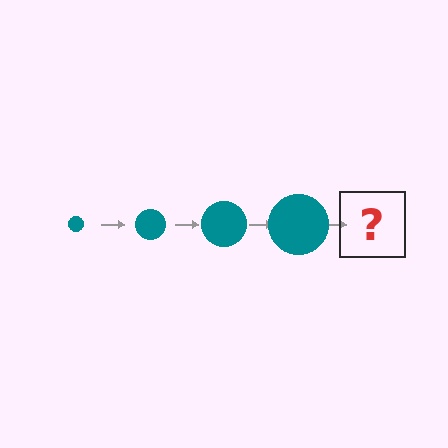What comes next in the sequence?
The next element should be a teal circle, larger than the previous one.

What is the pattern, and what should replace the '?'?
The pattern is that the circle gets progressively larger each step. The '?' should be a teal circle, larger than the previous one.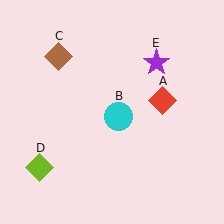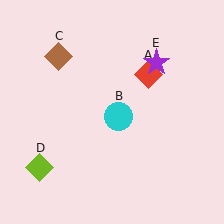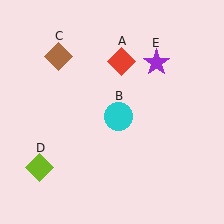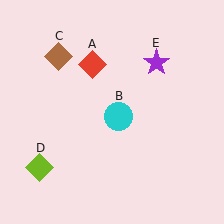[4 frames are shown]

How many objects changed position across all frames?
1 object changed position: red diamond (object A).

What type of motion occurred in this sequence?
The red diamond (object A) rotated counterclockwise around the center of the scene.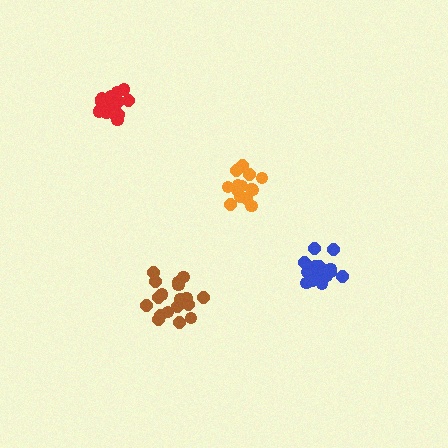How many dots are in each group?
Group 1: 18 dots, Group 2: 17 dots, Group 3: 16 dots, Group 4: 16 dots (67 total).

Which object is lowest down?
The brown cluster is bottommost.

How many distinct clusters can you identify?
There are 4 distinct clusters.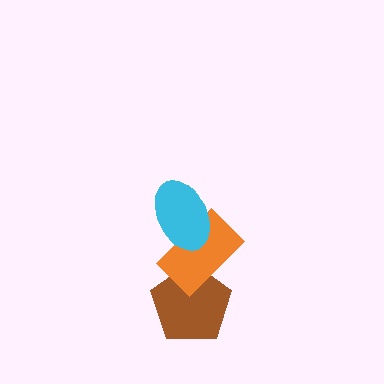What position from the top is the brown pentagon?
The brown pentagon is 3rd from the top.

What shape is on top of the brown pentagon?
The orange rectangle is on top of the brown pentagon.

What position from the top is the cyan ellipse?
The cyan ellipse is 1st from the top.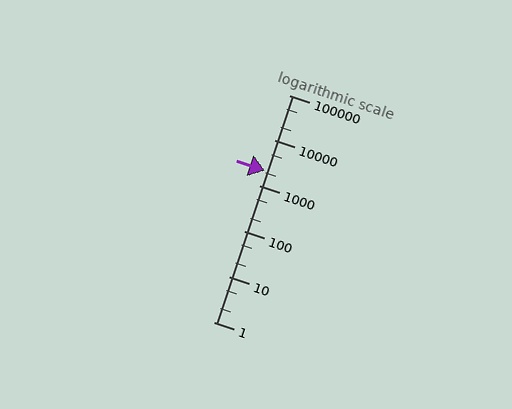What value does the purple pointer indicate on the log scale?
The pointer indicates approximately 2200.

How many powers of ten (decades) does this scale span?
The scale spans 5 decades, from 1 to 100000.